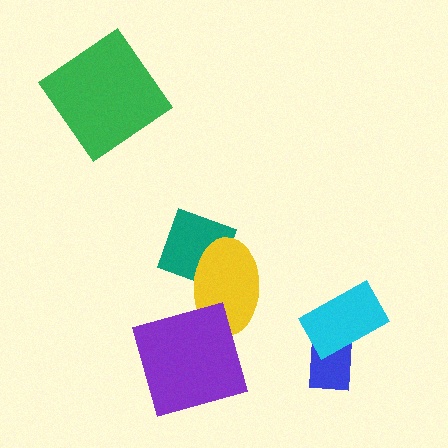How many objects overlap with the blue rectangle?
1 object overlaps with the blue rectangle.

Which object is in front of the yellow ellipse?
The purple square is in front of the yellow ellipse.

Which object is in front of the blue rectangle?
The cyan rectangle is in front of the blue rectangle.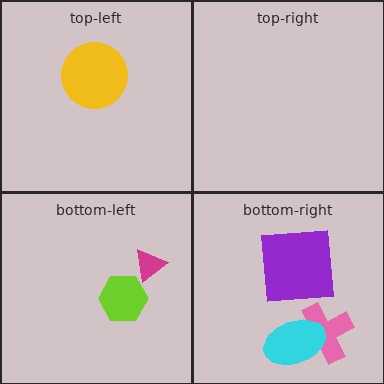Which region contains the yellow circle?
The top-left region.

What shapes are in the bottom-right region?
The pink cross, the purple square, the cyan ellipse.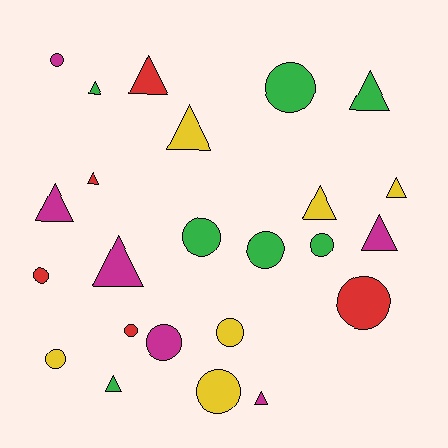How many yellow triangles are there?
There are 3 yellow triangles.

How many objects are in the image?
There are 24 objects.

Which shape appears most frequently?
Circle, with 12 objects.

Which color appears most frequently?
Green, with 7 objects.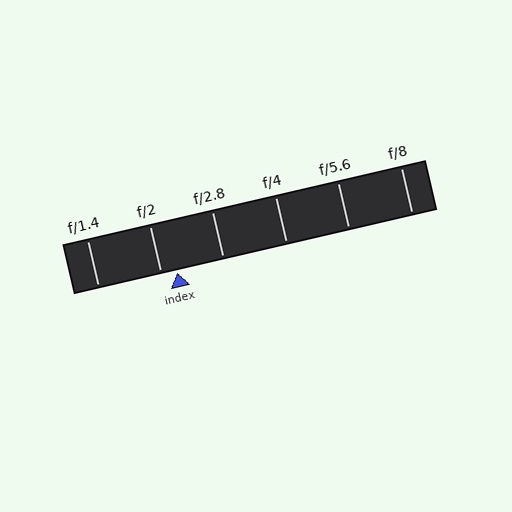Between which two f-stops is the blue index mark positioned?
The index mark is between f/2 and f/2.8.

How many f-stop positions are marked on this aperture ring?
There are 6 f-stop positions marked.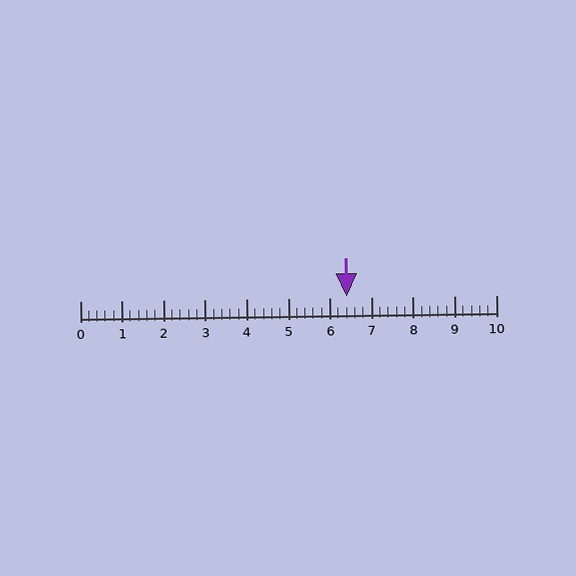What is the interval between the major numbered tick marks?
The major tick marks are spaced 1 units apart.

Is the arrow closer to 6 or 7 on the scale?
The arrow is closer to 6.